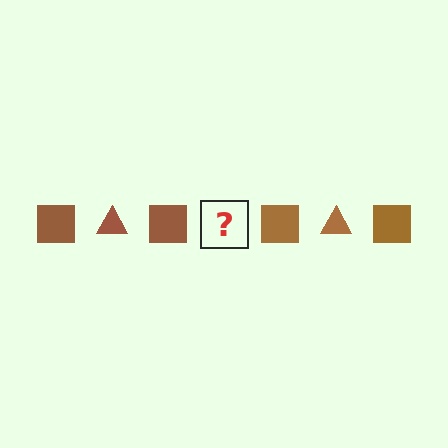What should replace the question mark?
The question mark should be replaced with a brown triangle.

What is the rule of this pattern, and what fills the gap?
The rule is that the pattern cycles through square, triangle shapes in brown. The gap should be filled with a brown triangle.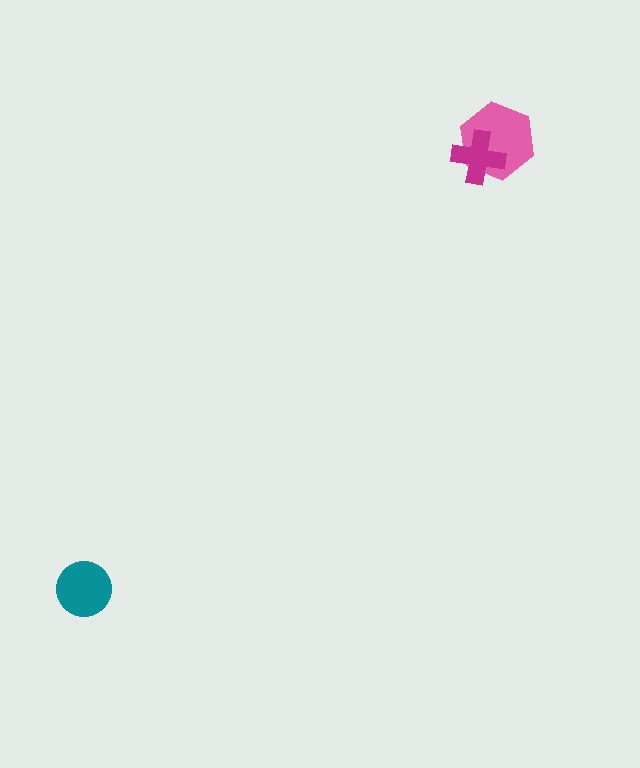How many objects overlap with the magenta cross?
1 object overlaps with the magenta cross.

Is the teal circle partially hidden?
No, no other shape covers it.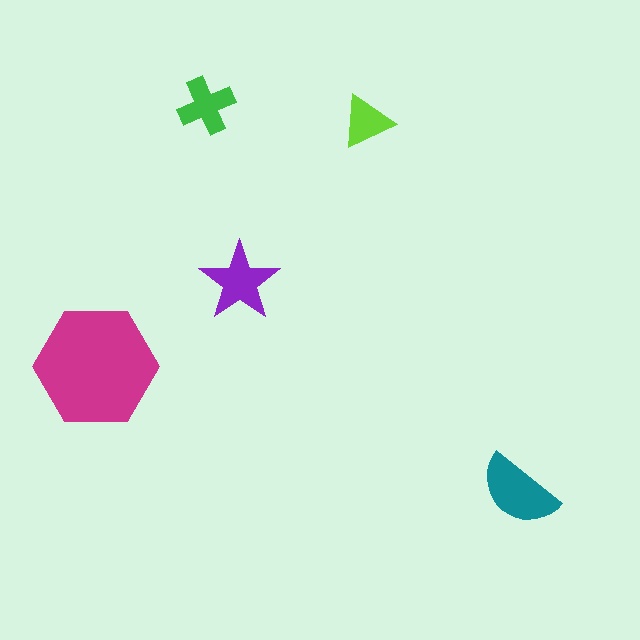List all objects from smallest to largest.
The lime triangle, the green cross, the purple star, the teal semicircle, the magenta hexagon.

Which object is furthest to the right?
The teal semicircle is rightmost.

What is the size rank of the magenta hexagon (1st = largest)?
1st.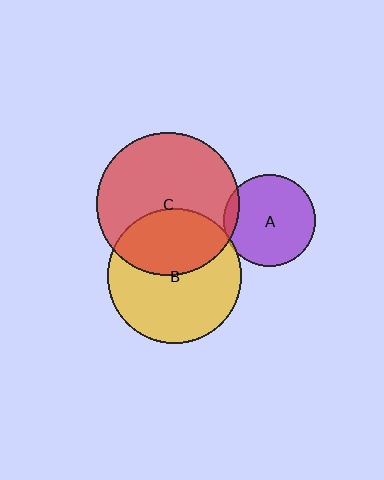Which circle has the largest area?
Circle C (red).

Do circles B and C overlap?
Yes.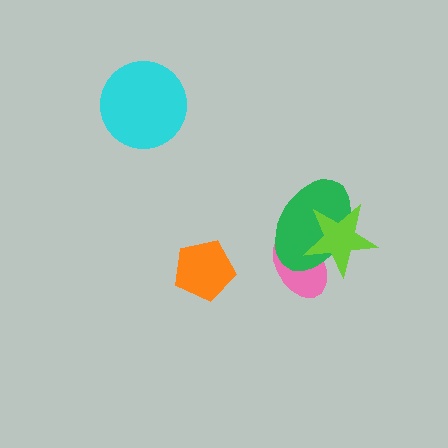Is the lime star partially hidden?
No, no other shape covers it.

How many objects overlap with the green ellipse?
2 objects overlap with the green ellipse.